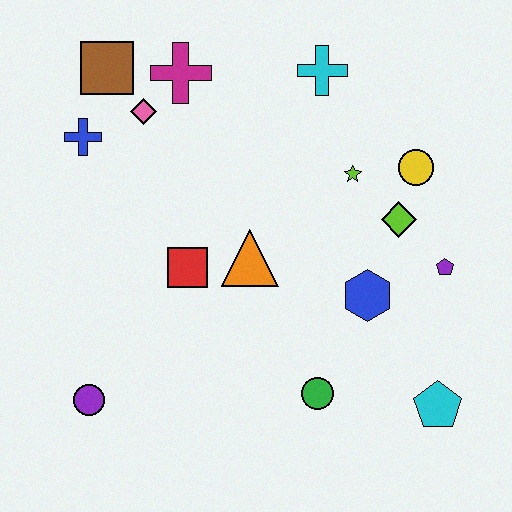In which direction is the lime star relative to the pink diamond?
The lime star is to the right of the pink diamond.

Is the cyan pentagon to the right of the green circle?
Yes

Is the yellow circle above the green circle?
Yes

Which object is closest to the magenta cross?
The pink diamond is closest to the magenta cross.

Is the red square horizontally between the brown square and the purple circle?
No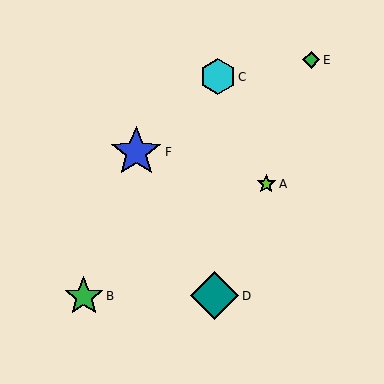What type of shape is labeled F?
Shape F is a blue star.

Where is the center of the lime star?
The center of the lime star is at (266, 184).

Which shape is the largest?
The blue star (labeled F) is the largest.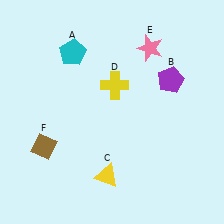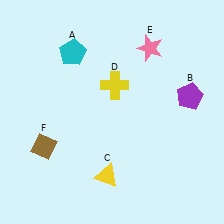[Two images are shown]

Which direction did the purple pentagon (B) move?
The purple pentagon (B) moved right.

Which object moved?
The purple pentagon (B) moved right.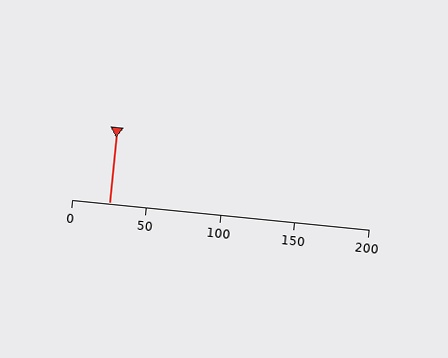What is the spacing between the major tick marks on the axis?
The major ticks are spaced 50 apart.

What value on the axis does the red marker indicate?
The marker indicates approximately 25.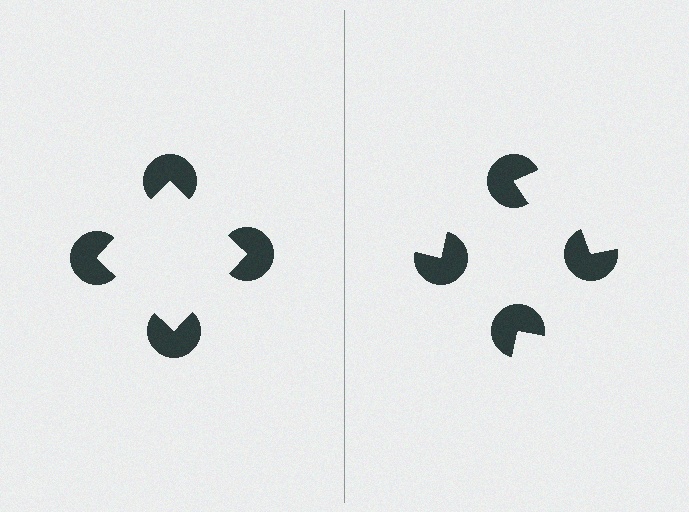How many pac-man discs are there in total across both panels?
8 — 4 on each side.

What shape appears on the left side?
An illusory square.